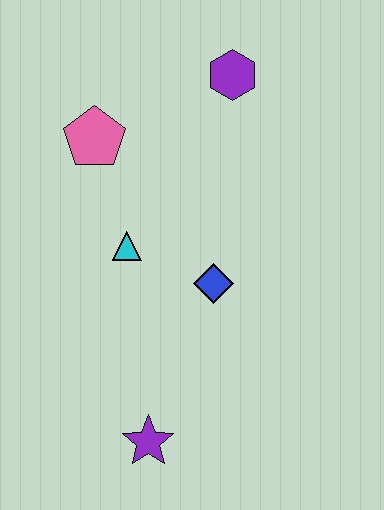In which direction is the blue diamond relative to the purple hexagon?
The blue diamond is below the purple hexagon.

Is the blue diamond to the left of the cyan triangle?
No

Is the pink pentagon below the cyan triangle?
No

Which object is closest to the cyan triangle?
The blue diamond is closest to the cyan triangle.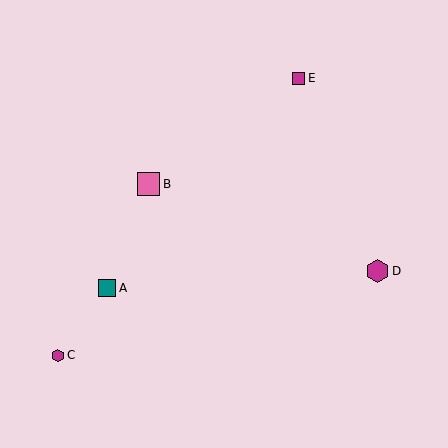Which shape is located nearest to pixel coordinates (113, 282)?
The teal square (labeled A) at (107, 288) is nearest to that location.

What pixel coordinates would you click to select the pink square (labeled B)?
Click at (148, 184) to select the pink square B.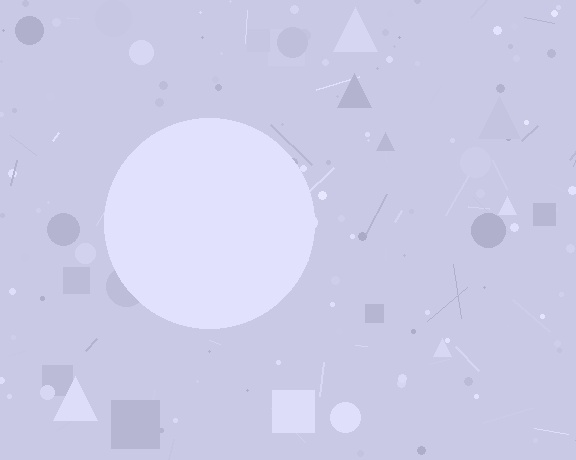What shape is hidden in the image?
A circle is hidden in the image.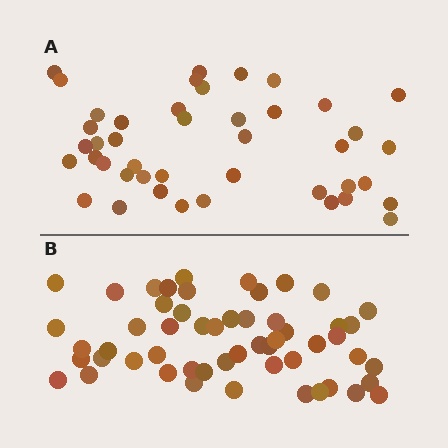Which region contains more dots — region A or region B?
Region B (the bottom region) has more dots.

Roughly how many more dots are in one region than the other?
Region B has roughly 12 or so more dots than region A.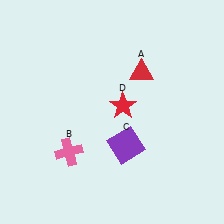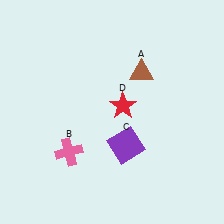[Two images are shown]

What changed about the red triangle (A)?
In Image 1, A is red. In Image 2, it changed to brown.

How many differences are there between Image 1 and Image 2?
There is 1 difference between the two images.